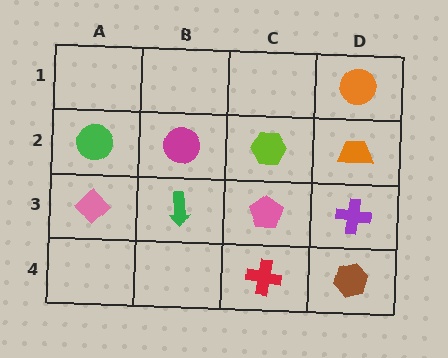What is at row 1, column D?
An orange circle.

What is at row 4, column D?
A brown hexagon.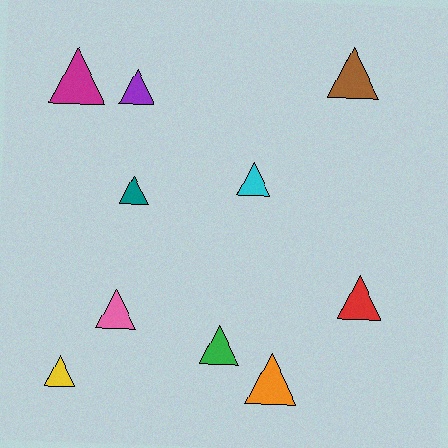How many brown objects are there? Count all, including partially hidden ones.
There is 1 brown object.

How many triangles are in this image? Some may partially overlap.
There are 10 triangles.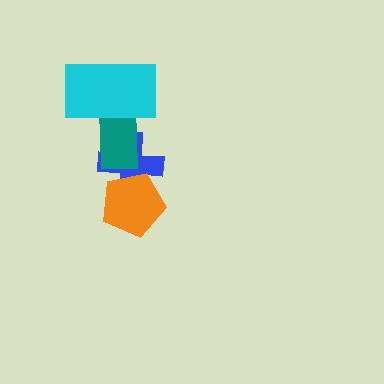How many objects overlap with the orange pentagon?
1 object overlaps with the orange pentagon.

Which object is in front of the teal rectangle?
The cyan rectangle is in front of the teal rectangle.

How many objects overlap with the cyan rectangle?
1 object overlaps with the cyan rectangle.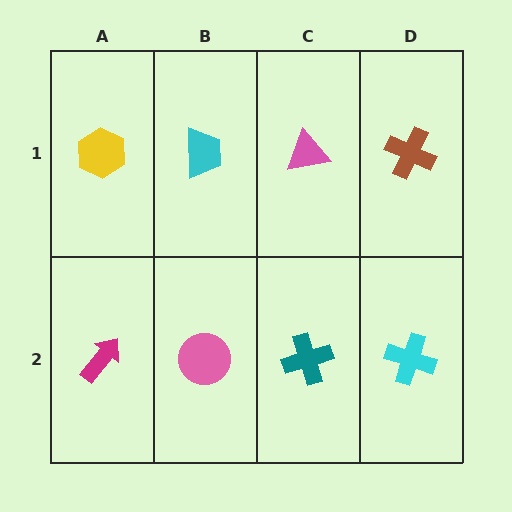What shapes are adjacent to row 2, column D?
A brown cross (row 1, column D), a teal cross (row 2, column C).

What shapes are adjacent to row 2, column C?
A pink triangle (row 1, column C), a pink circle (row 2, column B), a cyan cross (row 2, column D).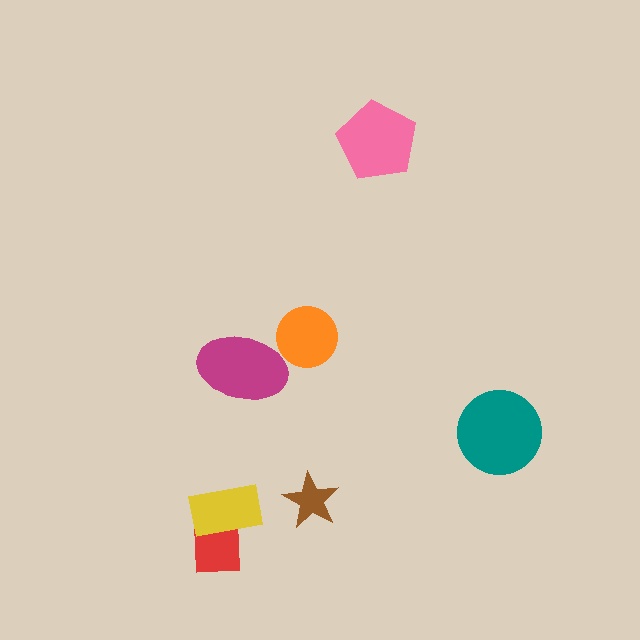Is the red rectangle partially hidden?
Yes, it is partially covered by another shape.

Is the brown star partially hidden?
No, no other shape covers it.